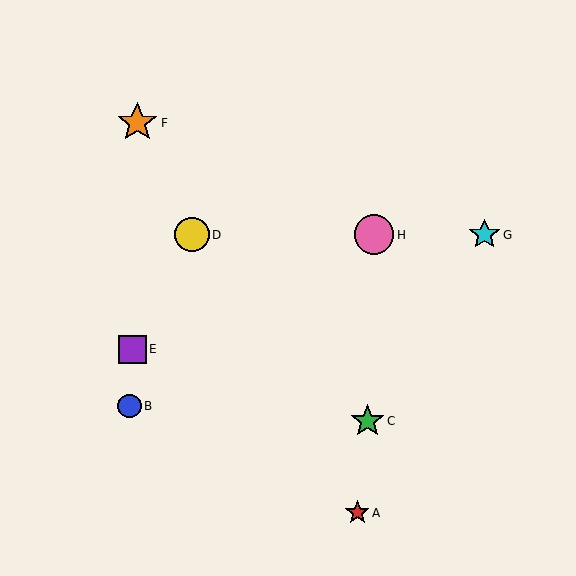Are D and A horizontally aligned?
No, D is at y≈235 and A is at y≈513.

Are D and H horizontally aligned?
Yes, both are at y≈235.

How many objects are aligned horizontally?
3 objects (D, G, H) are aligned horizontally.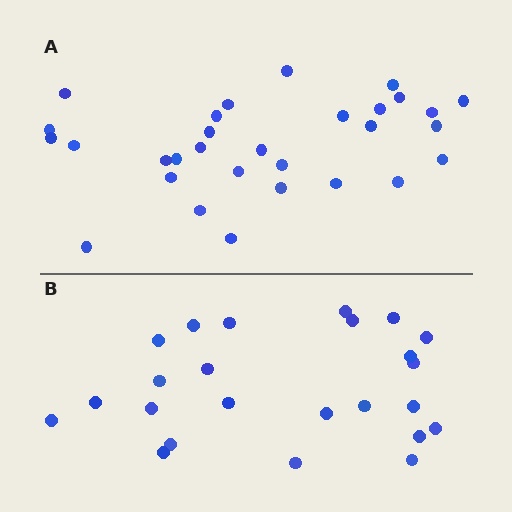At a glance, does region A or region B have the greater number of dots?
Region A (the top region) has more dots.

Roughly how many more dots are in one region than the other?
Region A has about 6 more dots than region B.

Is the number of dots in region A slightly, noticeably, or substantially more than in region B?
Region A has noticeably more, but not dramatically so. The ratio is roughly 1.2 to 1.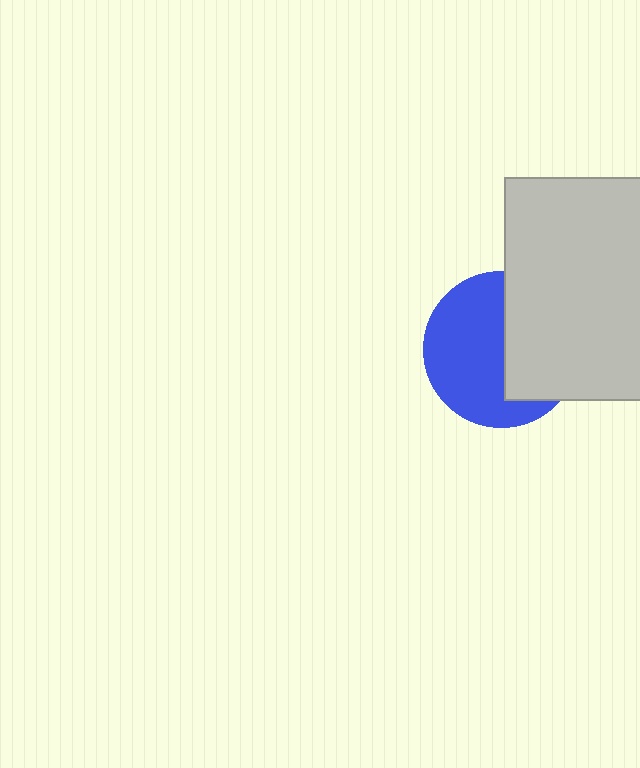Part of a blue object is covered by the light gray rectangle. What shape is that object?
It is a circle.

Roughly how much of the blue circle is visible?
About half of it is visible (roughly 57%).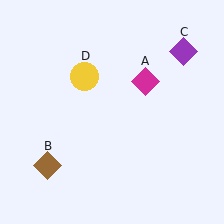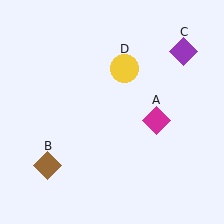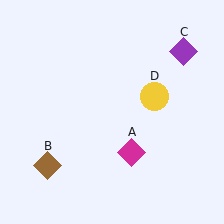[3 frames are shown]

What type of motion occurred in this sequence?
The magenta diamond (object A), yellow circle (object D) rotated clockwise around the center of the scene.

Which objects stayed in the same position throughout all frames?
Brown diamond (object B) and purple diamond (object C) remained stationary.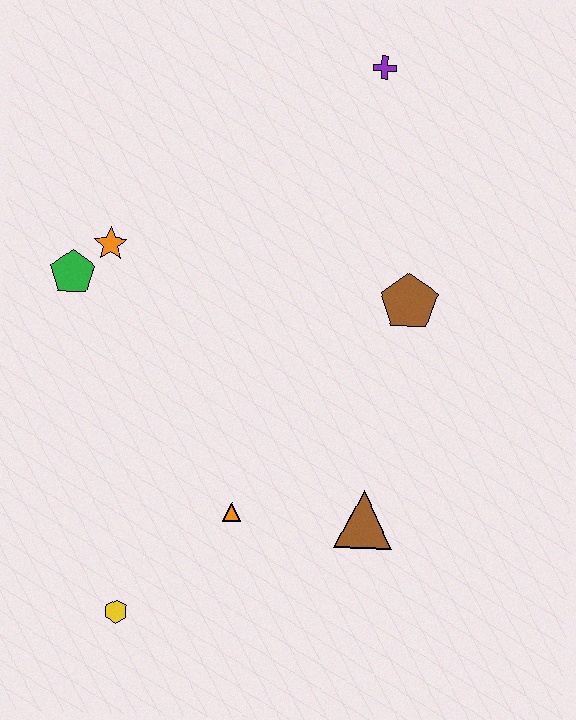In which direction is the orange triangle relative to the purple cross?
The orange triangle is below the purple cross.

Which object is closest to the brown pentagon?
The brown triangle is closest to the brown pentagon.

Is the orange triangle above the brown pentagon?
No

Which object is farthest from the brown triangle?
The purple cross is farthest from the brown triangle.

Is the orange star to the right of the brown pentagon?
No